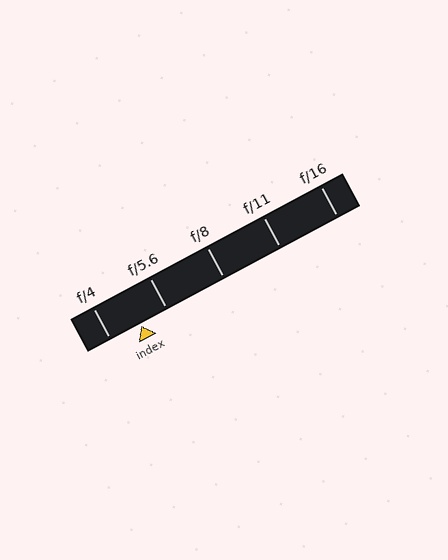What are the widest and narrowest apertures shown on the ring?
The widest aperture shown is f/4 and the narrowest is f/16.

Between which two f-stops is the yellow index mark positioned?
The index mark is between f/4 and f/5.6.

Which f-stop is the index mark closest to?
The index mark is closest to f/5.6.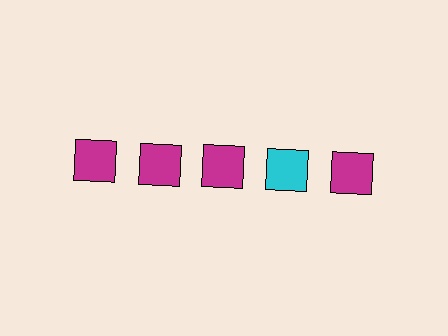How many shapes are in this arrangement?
There are 5 shapes arranged in a grid pattern.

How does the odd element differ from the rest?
It has a different color: cyan instead of magenta.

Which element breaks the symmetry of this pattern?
The cyan square in the top row, second from right column breaks the symmetry. All other shapes are magenta squares.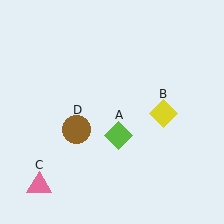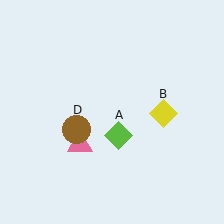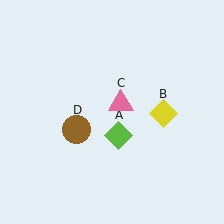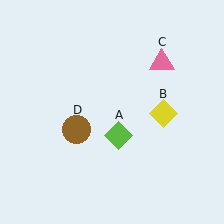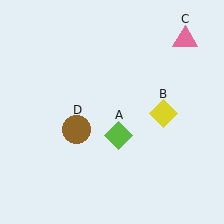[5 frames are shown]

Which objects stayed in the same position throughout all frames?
Lime diamond (object A) and yellow diamond (object B) and brown circle (object D) remained stationary.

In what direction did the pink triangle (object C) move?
The pink triangle (object C) moved up and to the right.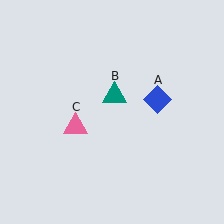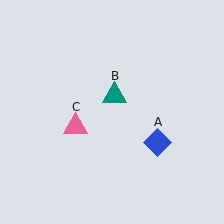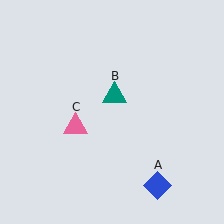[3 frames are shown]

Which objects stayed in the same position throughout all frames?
Teal triangle (object B) and pink triangle (object C) remained stationary.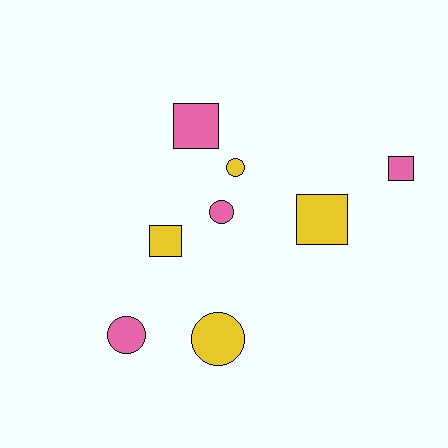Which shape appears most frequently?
Circle, with 4 objects.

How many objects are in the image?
There are 8 objects.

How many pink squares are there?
There are 2 pink squares.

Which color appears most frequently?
Pink, with 4 objects.